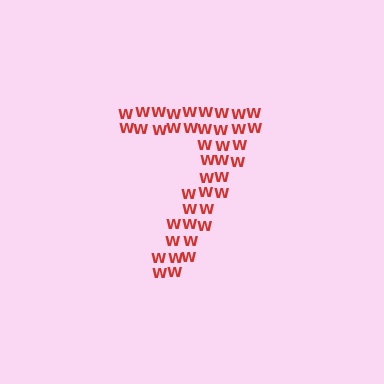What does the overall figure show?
The overall figure shows the digit 7.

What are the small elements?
The small elements are letter W's.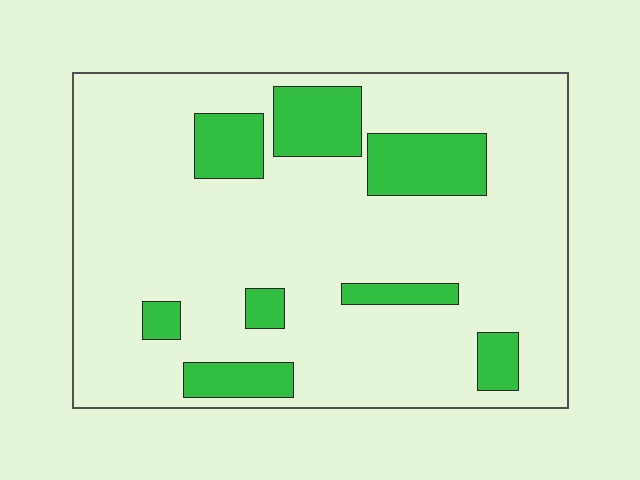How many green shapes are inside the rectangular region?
8.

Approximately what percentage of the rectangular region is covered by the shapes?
Approximately 20%.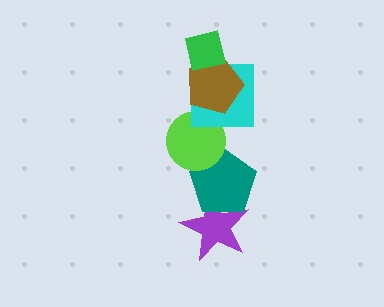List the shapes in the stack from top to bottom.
From top to bottom: the green square, the brown pentagon, the cyan square, the lime circle, the teal pentagon, the purple star.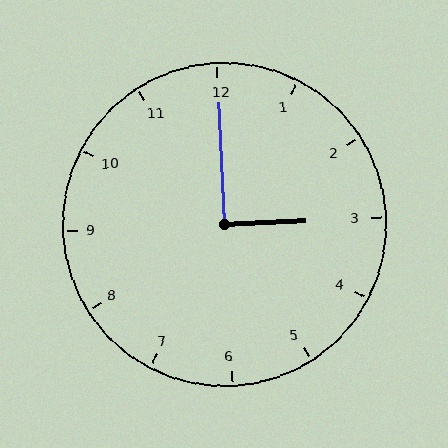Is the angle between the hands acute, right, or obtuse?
It is right.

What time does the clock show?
3:00.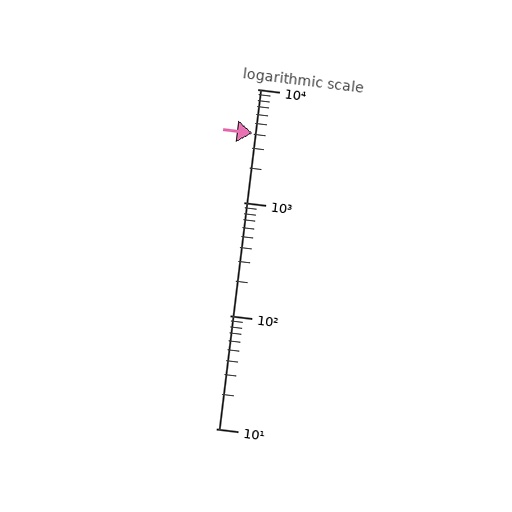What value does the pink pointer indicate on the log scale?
The pointer indicates approximately 4100.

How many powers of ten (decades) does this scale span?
The scale spans 3 decades, from 10 to 10000.